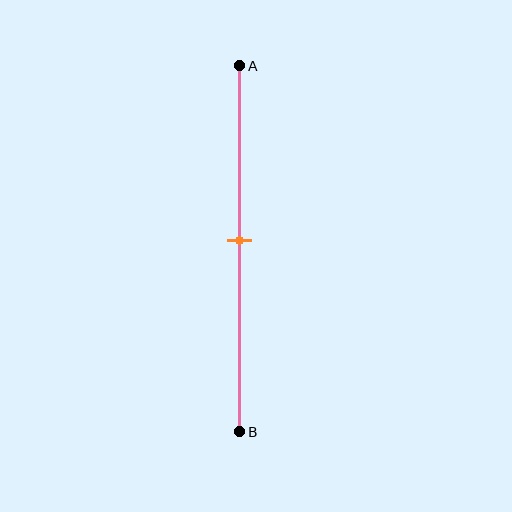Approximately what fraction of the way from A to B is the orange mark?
The orange mark is approximately 50% of the way from A to B.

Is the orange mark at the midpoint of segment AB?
Yes, the mark is approximately at the midpoint.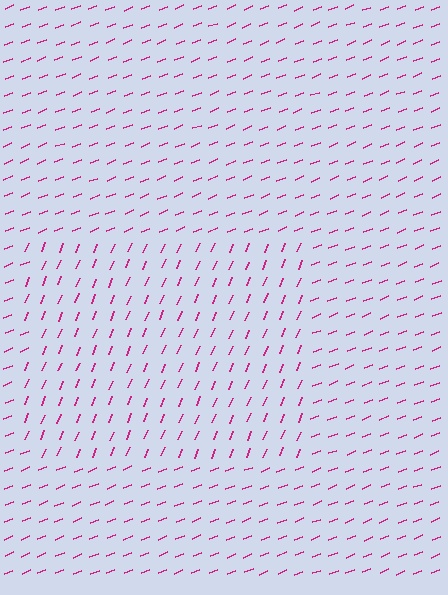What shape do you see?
I see a rectangle.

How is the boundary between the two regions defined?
The boundary is defined purely by a change in line orientation (approximately 45 degrees difference). All lines are the same color and thickness.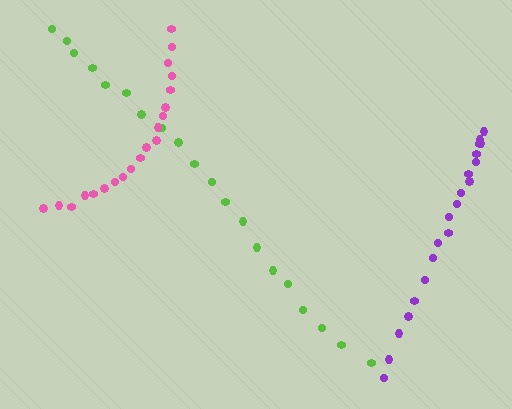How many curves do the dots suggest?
There are 3 distinct paths.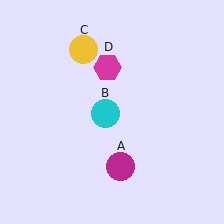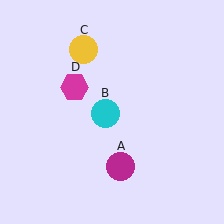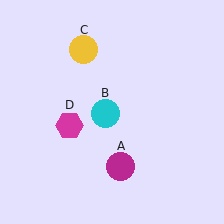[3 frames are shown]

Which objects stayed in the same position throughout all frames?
Magenta circle (object A) and cyan circle (object B) and yellow circle (object C) remained stationary.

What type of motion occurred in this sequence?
The magenta hexagon (object D) rotated counterclockwise around the center of the scene.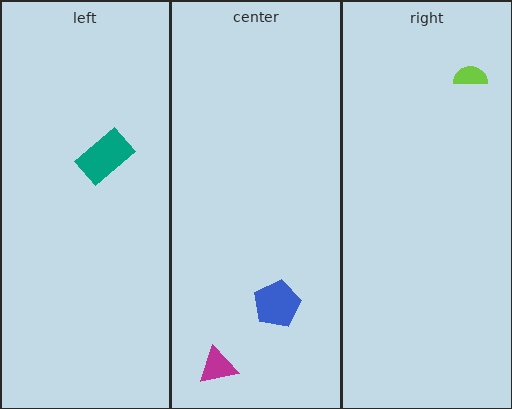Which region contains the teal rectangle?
The left region.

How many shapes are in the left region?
1.